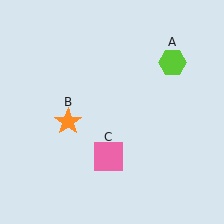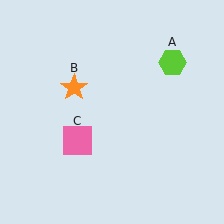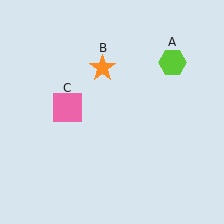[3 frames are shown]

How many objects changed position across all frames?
2 objects changed position: orange star (object B), pink square (object C).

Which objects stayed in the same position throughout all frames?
Lime hexagon (object A) remained stationary.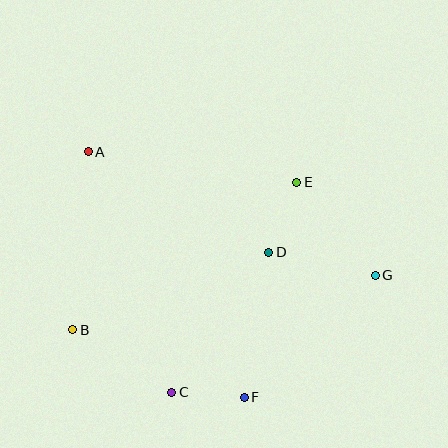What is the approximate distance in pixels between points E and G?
The distance between E and G is approximately 122 pixels.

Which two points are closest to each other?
Points C and F are closest to each other.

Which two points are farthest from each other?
Points A and G are farthest from each other.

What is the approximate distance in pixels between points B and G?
The distance between B and G is approximately 307 pixels.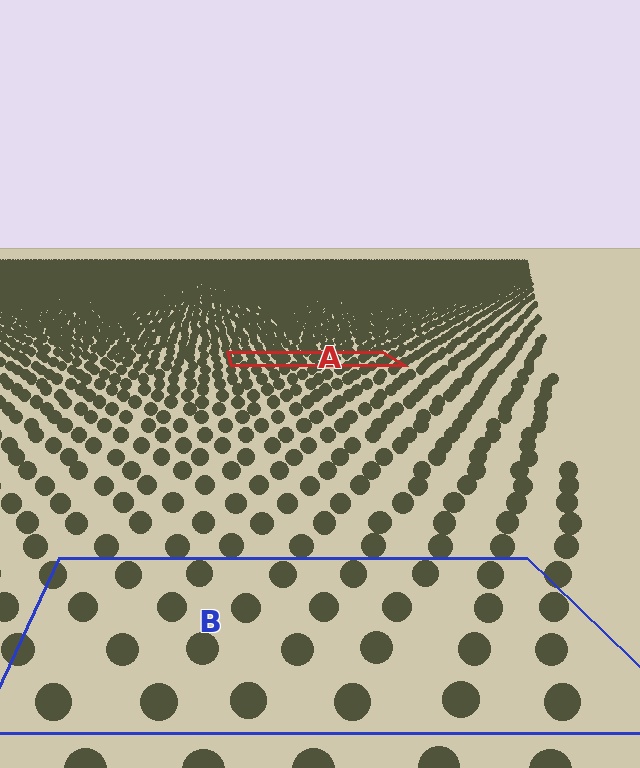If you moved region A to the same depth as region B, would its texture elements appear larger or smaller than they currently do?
They would appear larger. At a closer depth, the same texture elements are projected at a bigger on-screen size.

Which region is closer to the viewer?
Region B is closer. The texture elements there are larger and more spread out.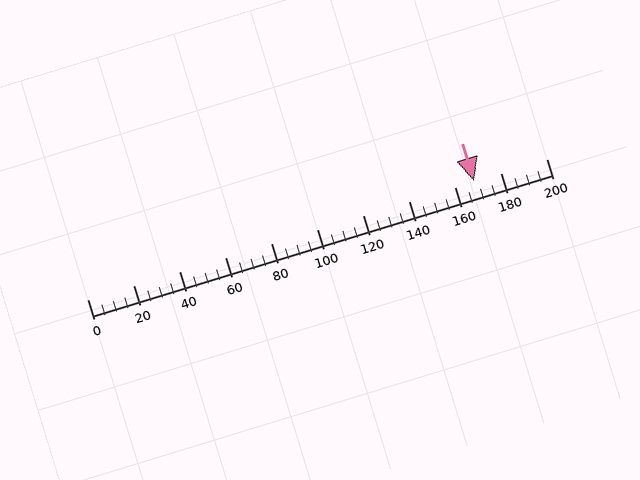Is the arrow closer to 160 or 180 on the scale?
The arrow is closer to 160.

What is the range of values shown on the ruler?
The ruler shows values from 0 to 200.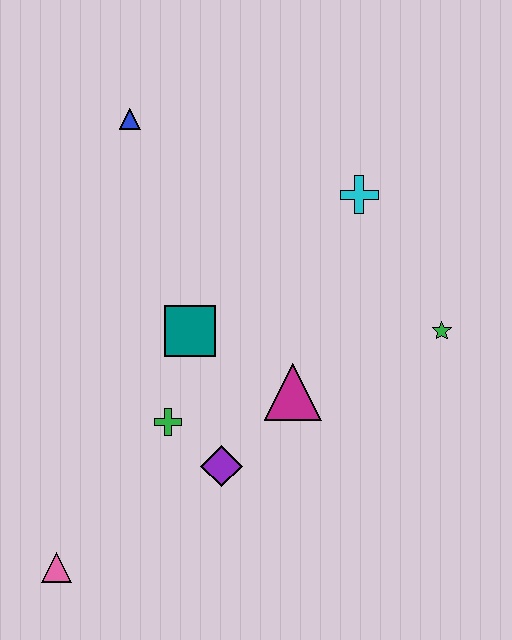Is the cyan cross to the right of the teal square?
Yes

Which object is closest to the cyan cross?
The green star is closest to the cyan cross.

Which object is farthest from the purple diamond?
The blue triangle is farthest from the purple diamond.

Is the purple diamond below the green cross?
Yes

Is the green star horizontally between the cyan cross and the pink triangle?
No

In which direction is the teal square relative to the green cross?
The teal square is above the green cross.